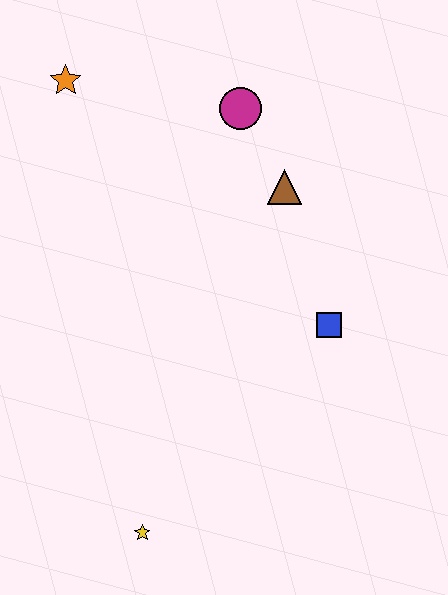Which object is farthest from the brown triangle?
The yellow star is farthest from the brown triangle.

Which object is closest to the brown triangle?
The magenta circle is closest to the brown triangle.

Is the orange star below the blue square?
No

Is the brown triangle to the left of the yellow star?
No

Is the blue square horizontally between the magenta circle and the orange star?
No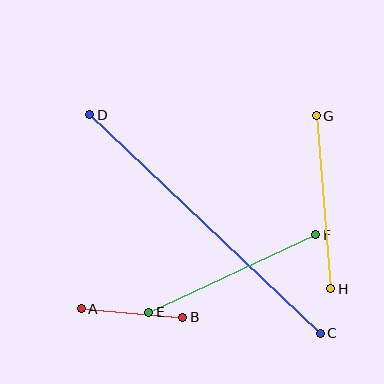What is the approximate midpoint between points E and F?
The midpoint is at approximately (232, 273) pixels.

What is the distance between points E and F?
The distance is approximately 184 pixels.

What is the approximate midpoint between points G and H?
The midpoint is at approximately (324, 202) pixels.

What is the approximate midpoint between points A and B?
The midpoint is at approximately (132, 313) pixels.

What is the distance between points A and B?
The distance is approximately 102 pixels.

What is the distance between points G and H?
The distance is approximately 174 pixels.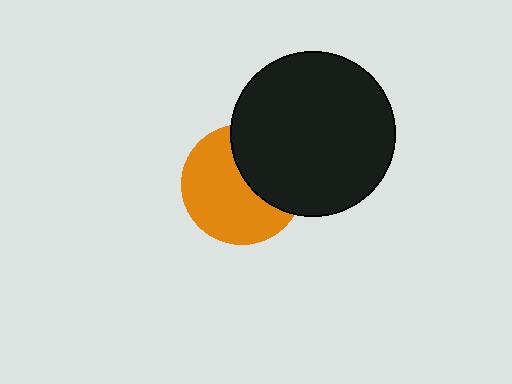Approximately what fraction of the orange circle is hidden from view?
Roughly 38% of the orange circle is hidden behind the black circle.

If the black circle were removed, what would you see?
You would see the complete orange circle.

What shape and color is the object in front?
The object in front is a black circle.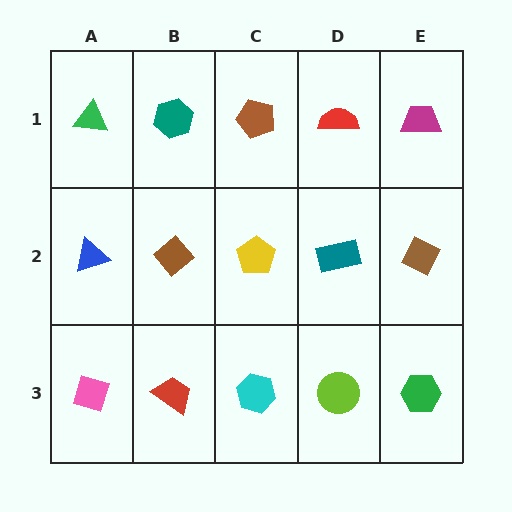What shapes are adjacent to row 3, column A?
A blue triangle (row 2, column A), a red trapezoid (row 3, column B).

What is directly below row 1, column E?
A brown diamond.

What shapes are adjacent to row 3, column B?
A brown diamond (row 2, column B), a pink diamond (row 3, column A), a cyan hexagon (row 3, column C).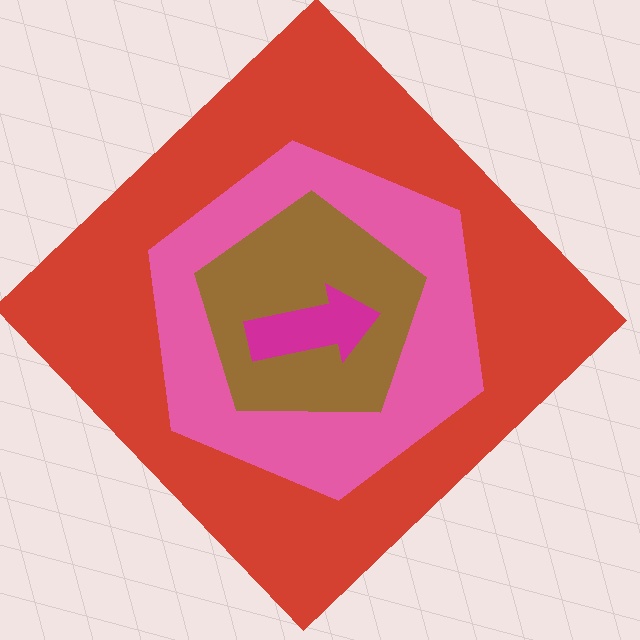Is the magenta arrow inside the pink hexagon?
Yes.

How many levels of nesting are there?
4.